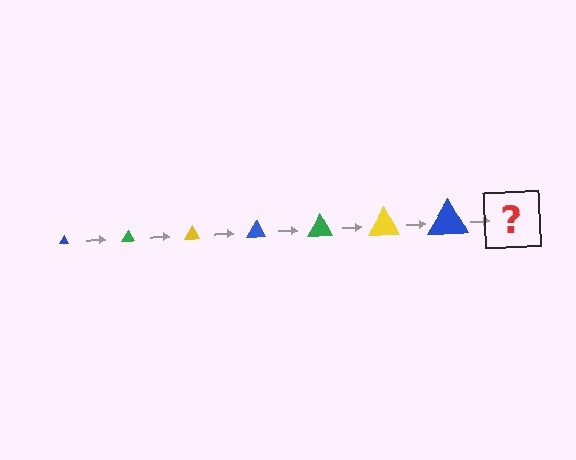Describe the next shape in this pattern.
It should be a green triangle, larger than the previous one.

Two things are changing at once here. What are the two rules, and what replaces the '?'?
The two rules are that the triangle grows larger each step and the color cycles through blue, green, and yellow. The '?' should be a green triangle, larger than the previous one.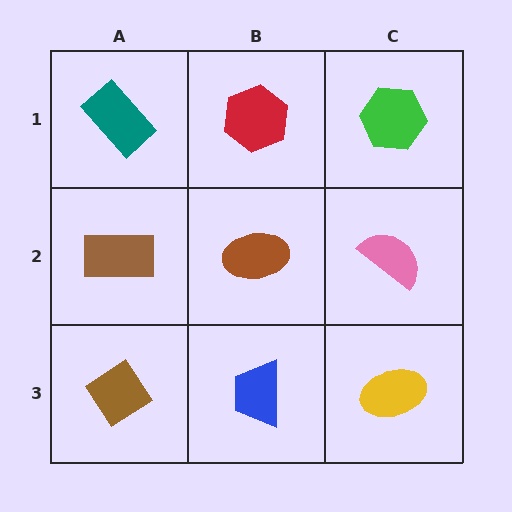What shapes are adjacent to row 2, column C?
A green hexagon (row 1, column C), a yellow ellipse (row 3, column C), a brown ellipse (row 2, column B).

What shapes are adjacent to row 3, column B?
A brown ellipse (row 2, column B), a brown diamond (row 3, column A), a yellow ellipse (row 3, column C).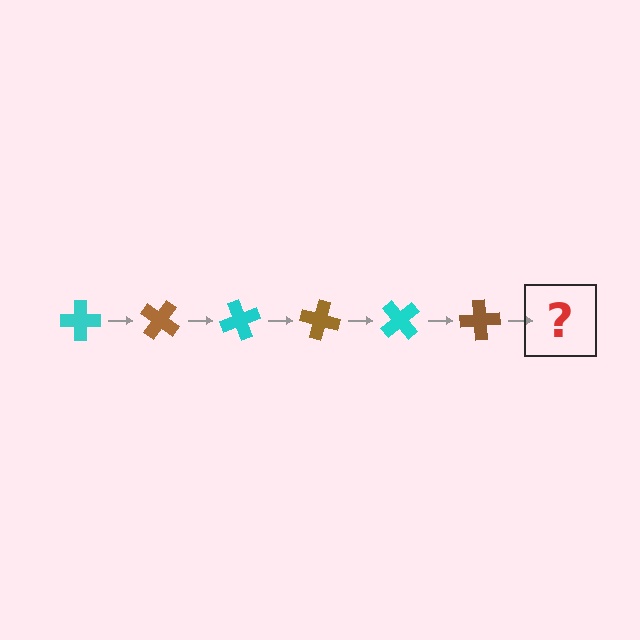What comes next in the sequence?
The next element should be a cyan cross, rotated 210 degrees from the start.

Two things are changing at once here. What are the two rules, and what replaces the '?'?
The two rules are that it rotates 35 degrees each step and the color cycles through cyan and brown. The '?' should be a cyan cross, rotated 210 degrees from the start.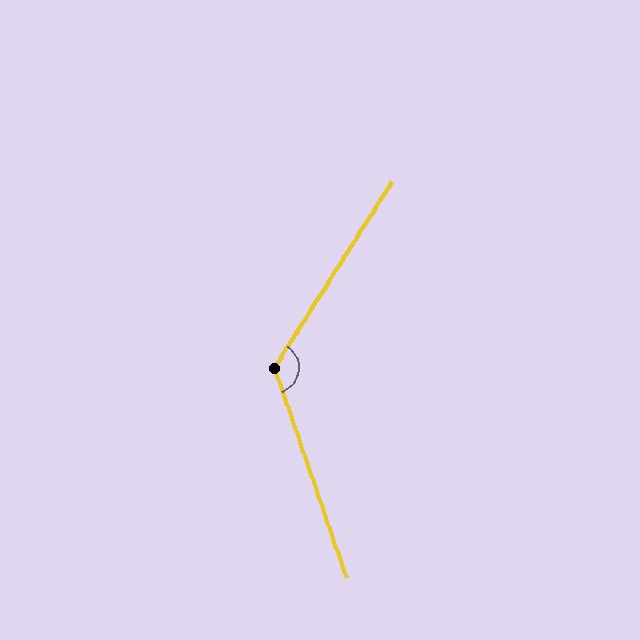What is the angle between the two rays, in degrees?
Approximately 129 degrees.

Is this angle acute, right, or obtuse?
It is obtuse.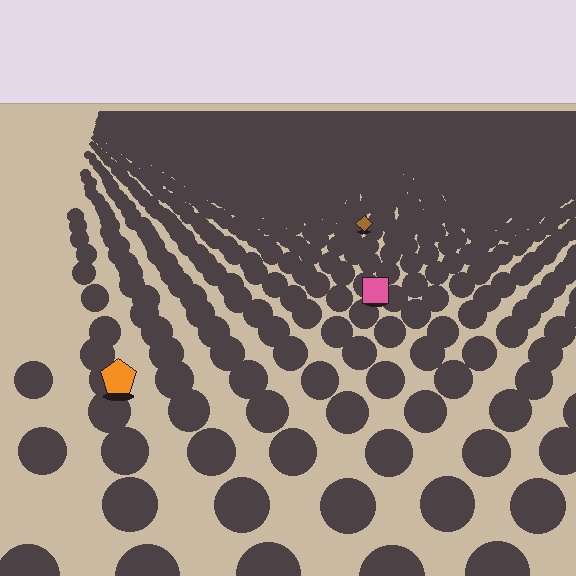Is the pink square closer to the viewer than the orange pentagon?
No. The orange pentagon is closer — you can tell from the texture gradient: the ground texture is coarser near it.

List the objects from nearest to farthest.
From nearest to farthest: the orange pentagon, the pink square, the brown diamond.